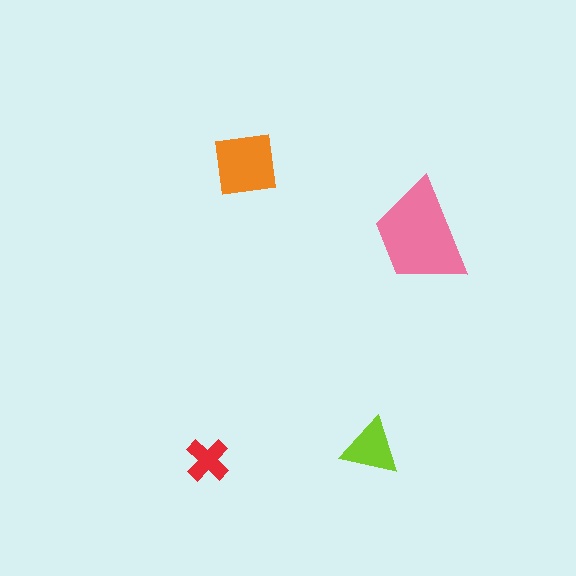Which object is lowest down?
The red cross is bottommost.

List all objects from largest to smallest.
The pink trapezoid, the orange square, the lime triangle, the red cross.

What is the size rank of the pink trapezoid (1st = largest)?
1st.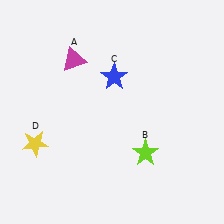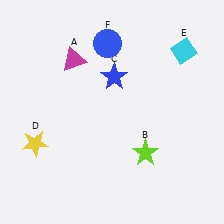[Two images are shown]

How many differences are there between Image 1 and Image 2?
There are 2 differences between the two images.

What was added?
A cyan diamond (E), a blue circle (F) were added in Image 2.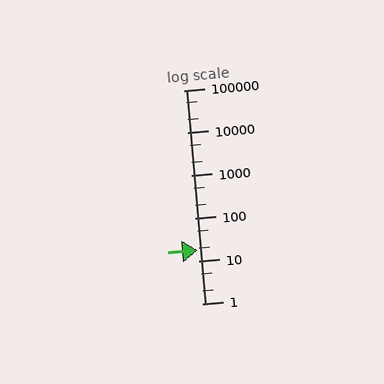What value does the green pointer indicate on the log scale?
The pointer indicates approximately 18.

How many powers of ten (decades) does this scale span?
The scale spans 5 decades, from 1 to 100000.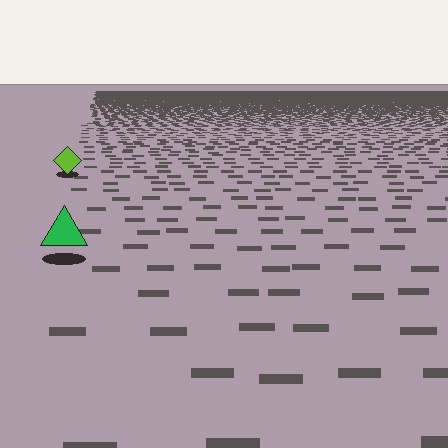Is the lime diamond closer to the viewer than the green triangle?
No. The green triangle is closer — you can tell from the texture gradient: the ground texture is coarser near it.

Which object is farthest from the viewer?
The lime diamond is farthest from the viewer. It appears smaller and the ground texture around it is denser.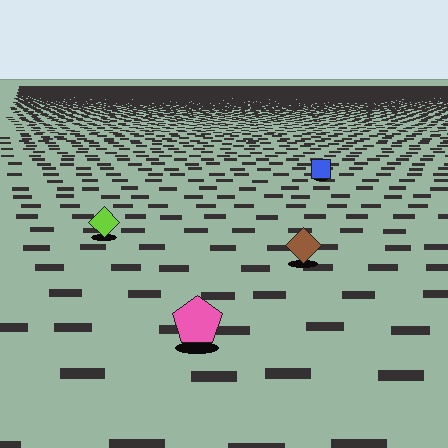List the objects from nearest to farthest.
From nearest to farthest: the pink pentagon, the brown diamond, the lime diamond, the blue square.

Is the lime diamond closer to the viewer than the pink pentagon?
No. The pink pentagon is closer — you can tell from the texture gradient: the ground texture is coarser near it.